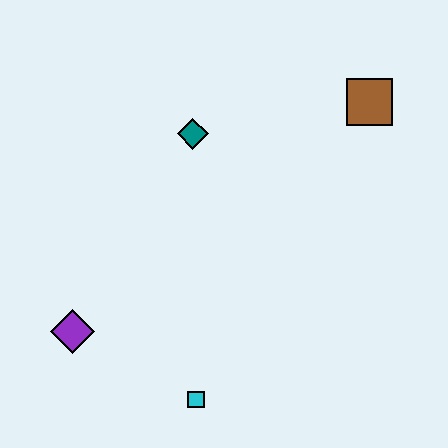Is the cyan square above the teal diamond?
No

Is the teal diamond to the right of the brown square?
No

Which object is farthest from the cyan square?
The brown square is farthest from the cyan square.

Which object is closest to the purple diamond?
The cyan square is closest to the purple diamond.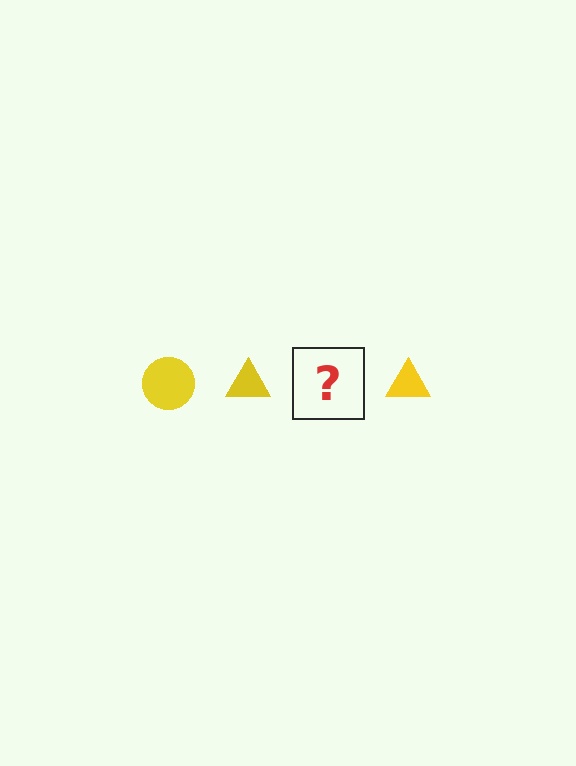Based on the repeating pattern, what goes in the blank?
The blank should be a yellow circle.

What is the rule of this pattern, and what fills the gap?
The rule is that the pattern cycles through circle, triangle shapes in yellow. The gap should be filled with a yellow circle.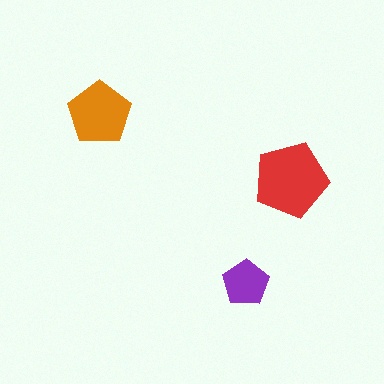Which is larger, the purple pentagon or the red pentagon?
The red one.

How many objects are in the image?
There are 3 objects in the image.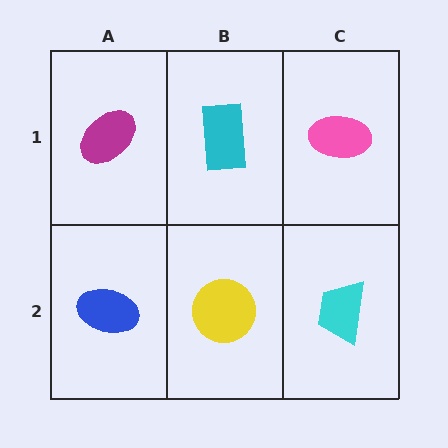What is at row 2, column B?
A yellow circle.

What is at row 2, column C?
A cyan trapezoid.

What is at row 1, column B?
A cyan rectangle.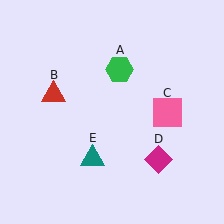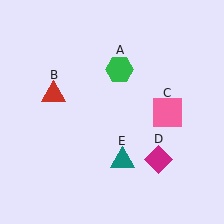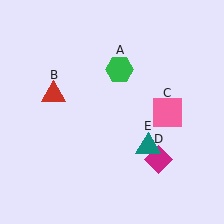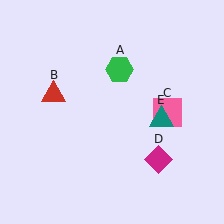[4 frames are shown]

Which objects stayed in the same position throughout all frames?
Green hexagon (object A) and red triangle (object B) and pink square (object C) and magenta diamond (object D) remained stationary.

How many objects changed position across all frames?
1 object changed position: teal triangle (object E).